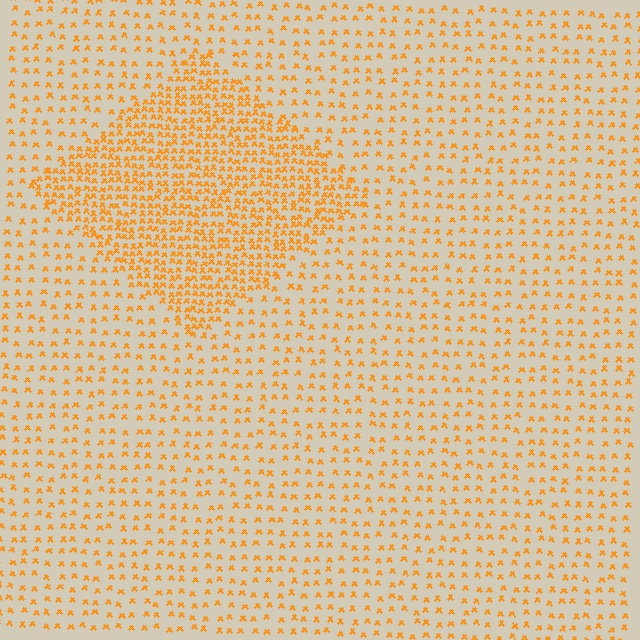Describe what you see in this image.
The image contains small orange elements arranged at two different densities. A diamond-shaped region is visible where the elements are more densely packed than the surrounding area.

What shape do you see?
I see a diamond.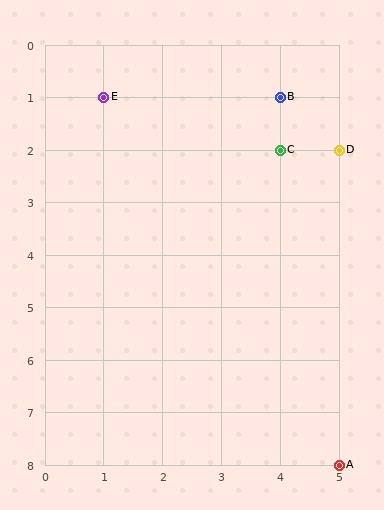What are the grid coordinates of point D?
Point D is at grid coordinates (5, 2).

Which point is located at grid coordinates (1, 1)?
Point E is at (1, 1).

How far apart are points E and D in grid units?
Points E and D are 4 columns and 1 row apart (about 4.1 grid units diagonally).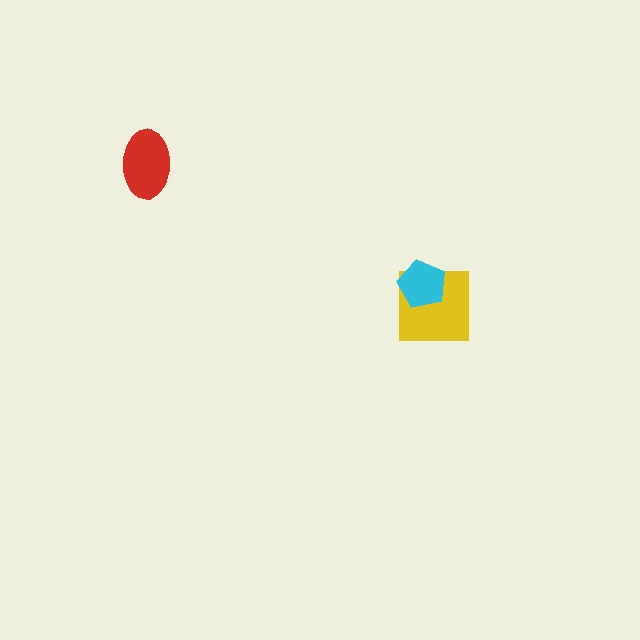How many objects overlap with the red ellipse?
0 objects overlap with the red ellipse.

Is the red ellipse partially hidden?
No, no other shape covers it.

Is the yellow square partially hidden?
Yes, it is partially covered by another shape.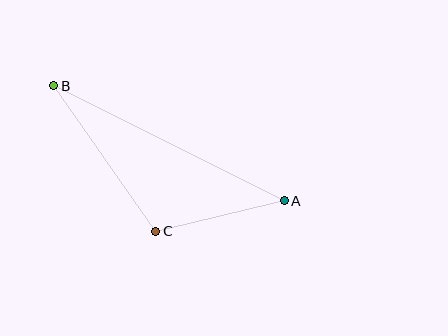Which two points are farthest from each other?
Points A and B are farthest from each other.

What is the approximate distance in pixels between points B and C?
The distance between B and C is approximately 178 pixels.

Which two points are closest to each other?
Points A and C are closest to each other.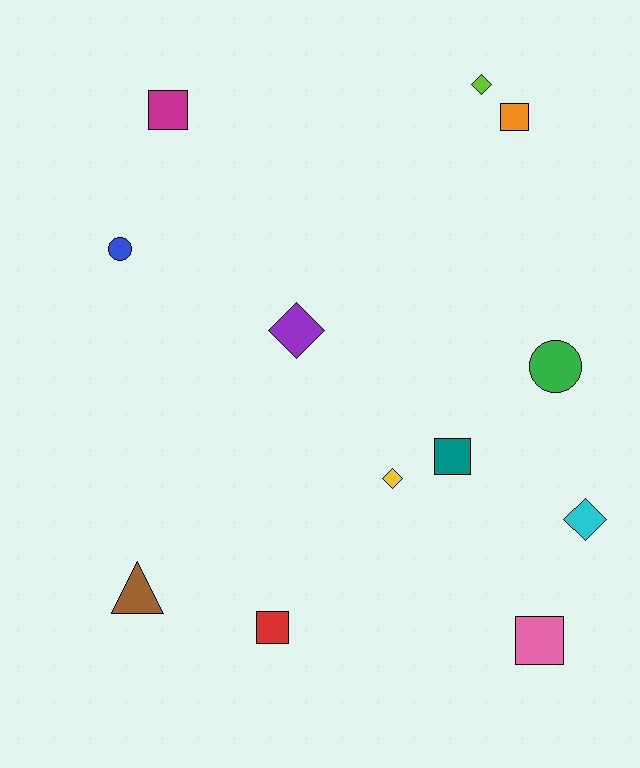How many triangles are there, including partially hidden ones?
There is 1 triangle.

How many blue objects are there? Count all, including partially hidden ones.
There is 1 blue object.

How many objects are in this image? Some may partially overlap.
There are 12 objects.